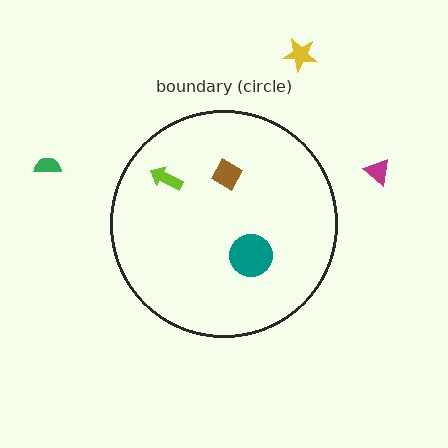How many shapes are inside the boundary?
3 inside, 3 outside.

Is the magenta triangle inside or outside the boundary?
Outside.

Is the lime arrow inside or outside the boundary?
Inside.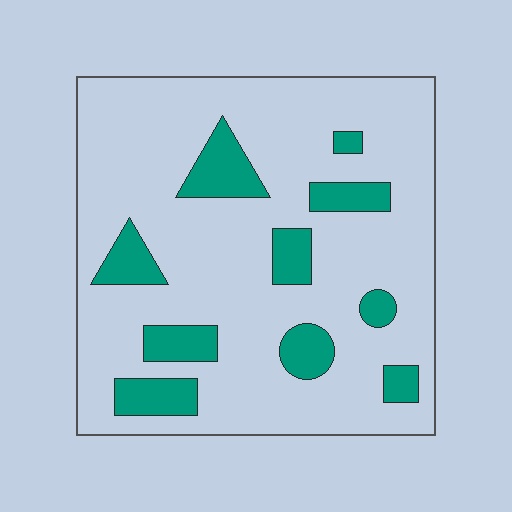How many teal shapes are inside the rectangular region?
10.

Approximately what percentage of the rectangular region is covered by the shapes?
Approximately 20%.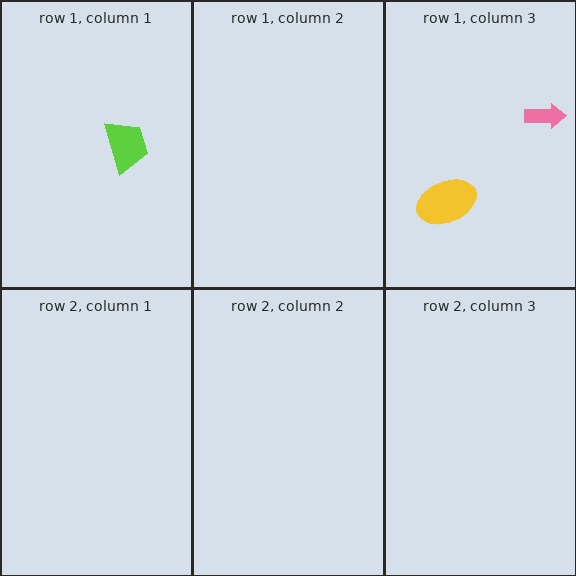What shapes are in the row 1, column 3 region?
The yellow ellipse, the pink arrow.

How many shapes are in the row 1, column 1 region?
1.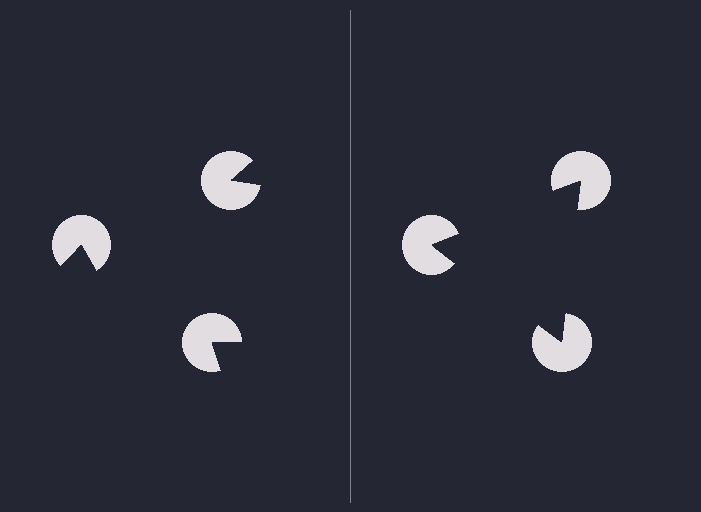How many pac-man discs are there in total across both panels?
6 — 3 on each side.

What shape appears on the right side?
An illusory triangle.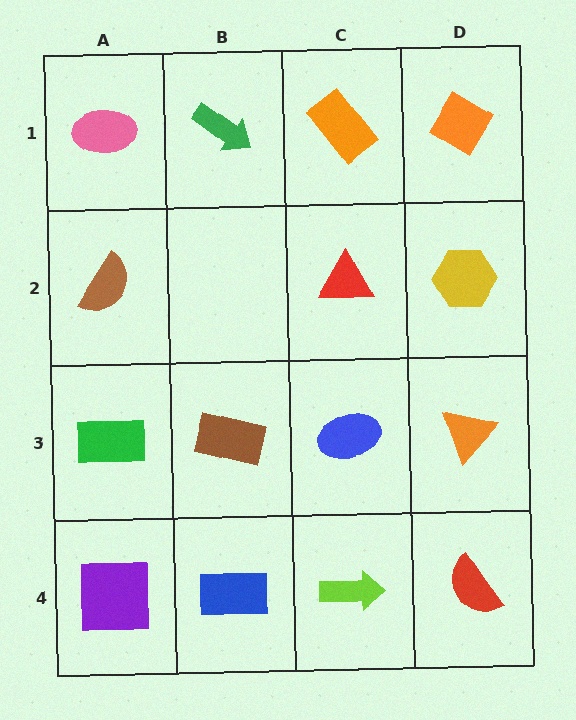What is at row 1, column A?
A pink ellipse.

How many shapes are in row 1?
4 shapes.